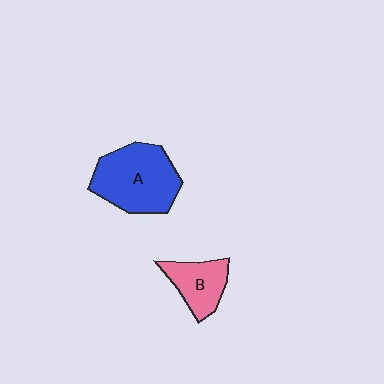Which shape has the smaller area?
Shape B (pink).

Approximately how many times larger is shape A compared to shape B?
Approximately 1.8 times.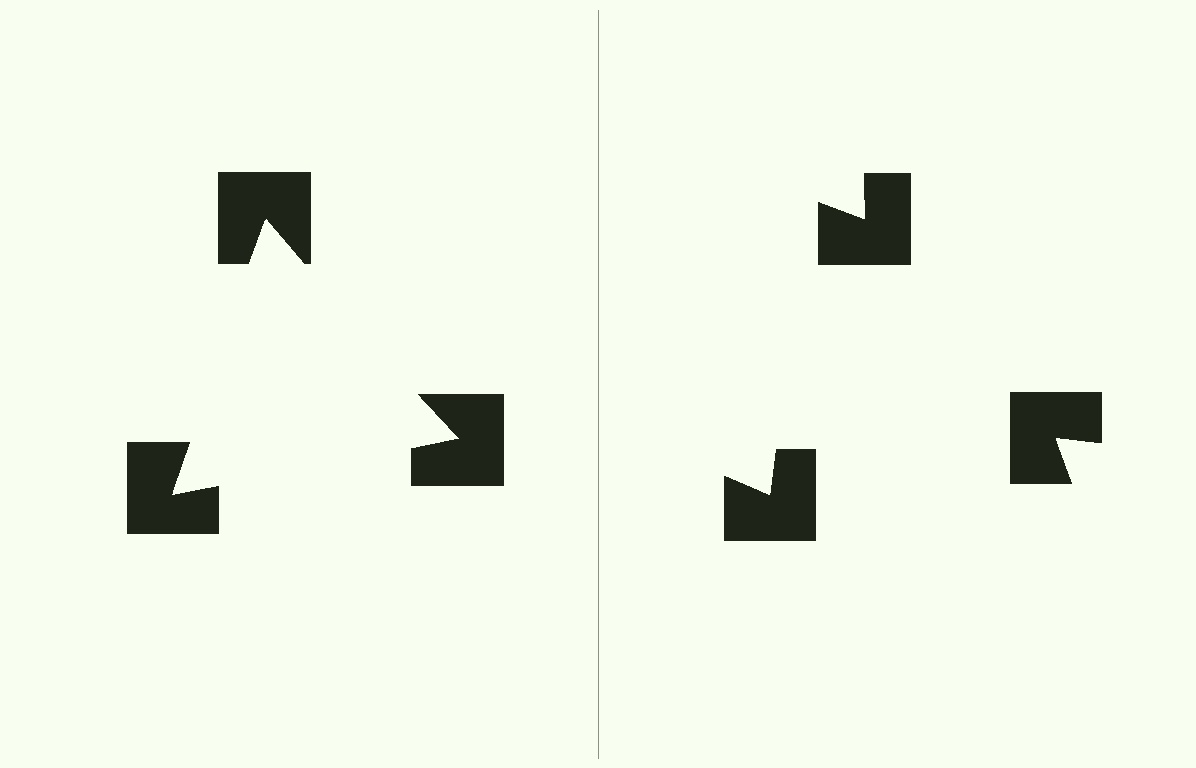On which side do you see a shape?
An illusory triangle appears on the left side. On the right side the wedge cuts are rotated, so no coherent shape forms.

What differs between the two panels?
The notched squares are positioned identically on both sides; only the wedge orientations differ. On the left they align to a triangle; on the right they are misaligned.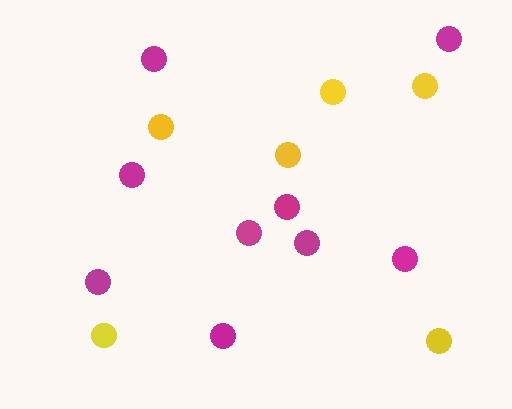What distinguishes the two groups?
There are 2 groups: one group of yellow circles (6) and one group of magenta circles (9).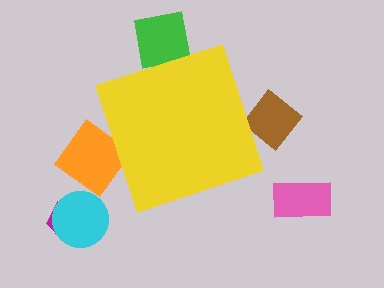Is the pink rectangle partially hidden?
No, the pink rectangle is fully visible.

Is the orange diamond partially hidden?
Yes, the orange diamond is partially hidden behind the yellow diamond.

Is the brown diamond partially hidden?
Yes, the brown diamond is partially hidden behind the yellow diamond.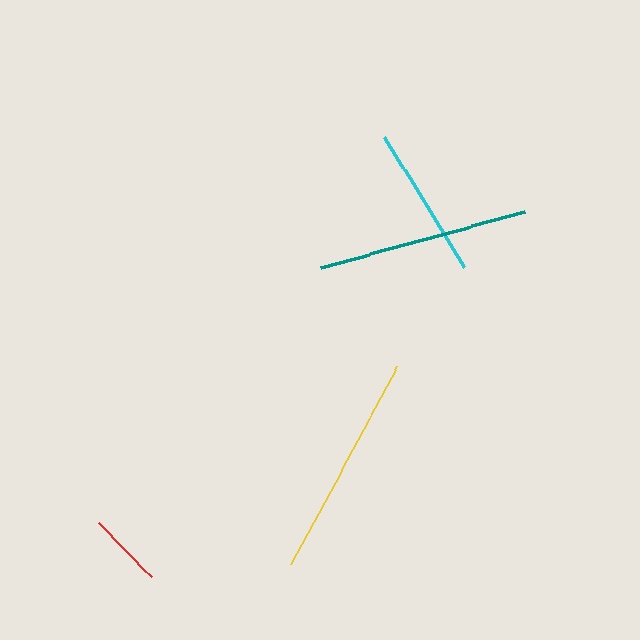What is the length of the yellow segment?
The yellow segment is approximately 225 pixels long.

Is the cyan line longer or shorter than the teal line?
The teal line is longer than the cyan line.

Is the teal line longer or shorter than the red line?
The teal line is longer than the red line.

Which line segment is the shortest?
The red line is the shortest at approximately 74 pixels.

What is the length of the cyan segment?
The cyan segment is approximately 152 pixels long.